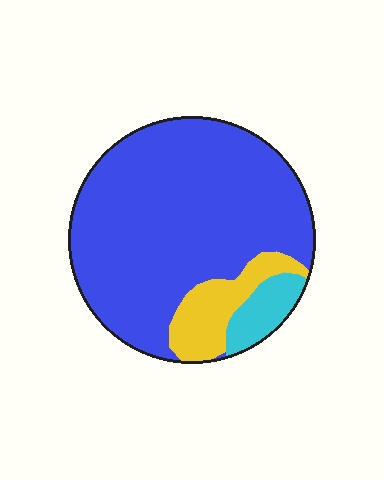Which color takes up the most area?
Blue, at roughly 80%.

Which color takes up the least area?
Cyan, at roughly 10%.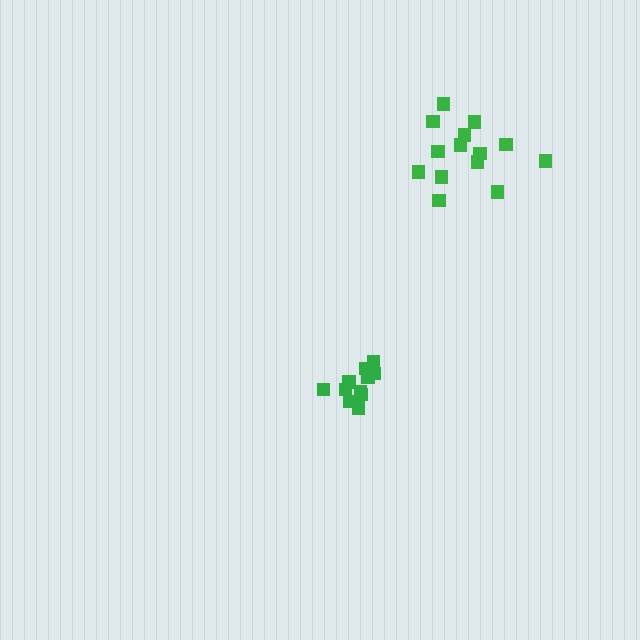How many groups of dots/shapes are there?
There are 2 groups.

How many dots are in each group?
Group 1: 11 dots, Group 2: 14 dots (25 total).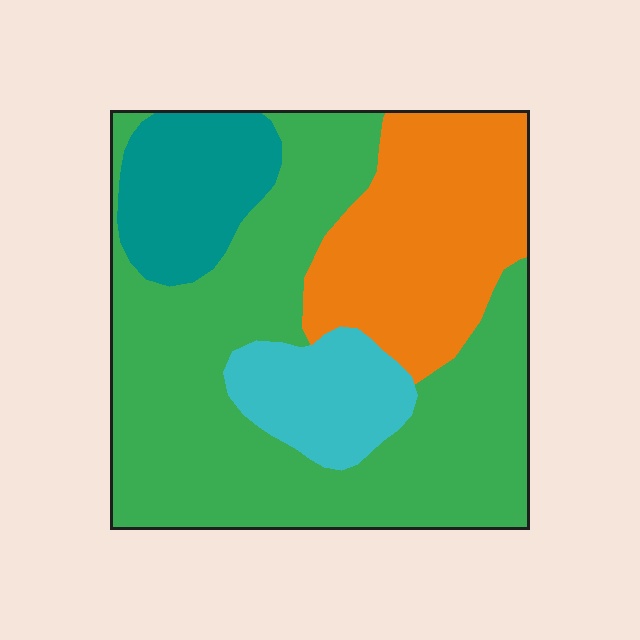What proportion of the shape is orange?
Orange covers around 25% of the shape.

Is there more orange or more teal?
Orange.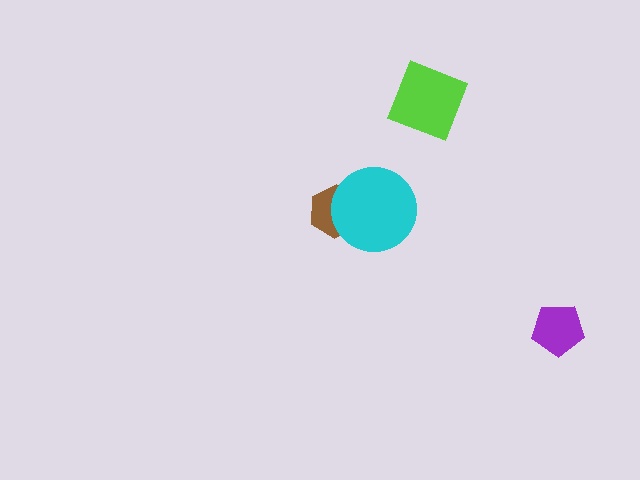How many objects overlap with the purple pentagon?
0 objects overlap with the purple pentagon.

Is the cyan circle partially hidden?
No, no other shape covers it.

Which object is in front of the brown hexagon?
The cyan circle is in front of the brown hexagon.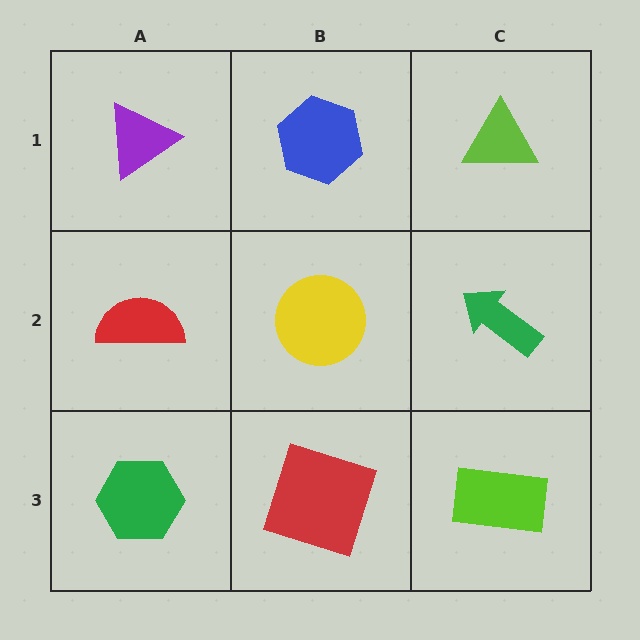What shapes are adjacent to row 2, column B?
A blue hexagon (row 1, column B), a red square (row 3, column B), a red semicircle (row 2, column A), a green arrow (row 2, column C).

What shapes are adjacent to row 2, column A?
A purple triangle (row 1, column A), a green hexagon (row 3, column A), a yellow circle (row 2, column B).